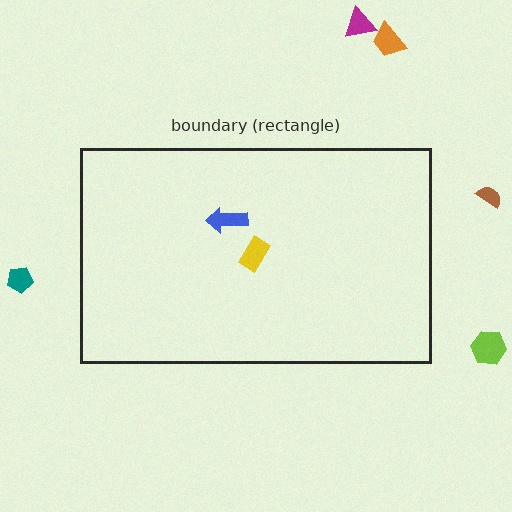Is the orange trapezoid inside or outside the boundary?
Outside.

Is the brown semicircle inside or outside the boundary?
Outside.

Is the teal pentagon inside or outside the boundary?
Outside.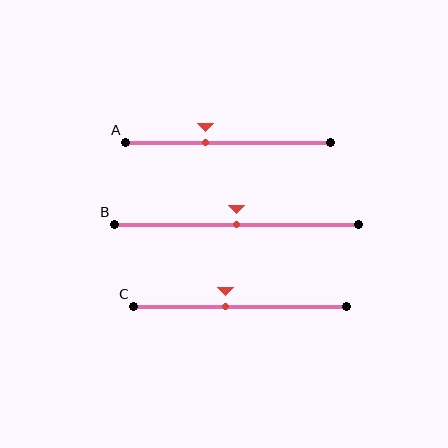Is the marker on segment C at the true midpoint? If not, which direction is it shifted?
No, the marker on segment C is shifted to the left by about 7% of the segment length.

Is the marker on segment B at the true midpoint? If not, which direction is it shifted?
Yes, the marker on segment B is at the true midpoint.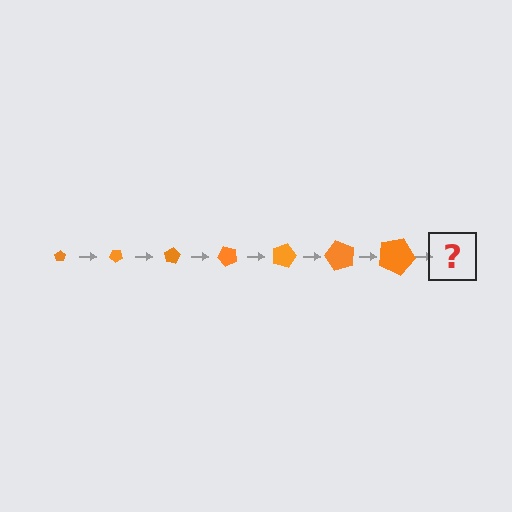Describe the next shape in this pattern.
It should be a pentagon, larger than the previous one and rotated 280 degrees from the start.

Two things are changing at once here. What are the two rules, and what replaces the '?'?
The two rules are that the pentagon grows larger each step and it rotates 40 degrees each step. The '?' should be a pentagon, larger than the previous one and rotated 280 degrees from the start.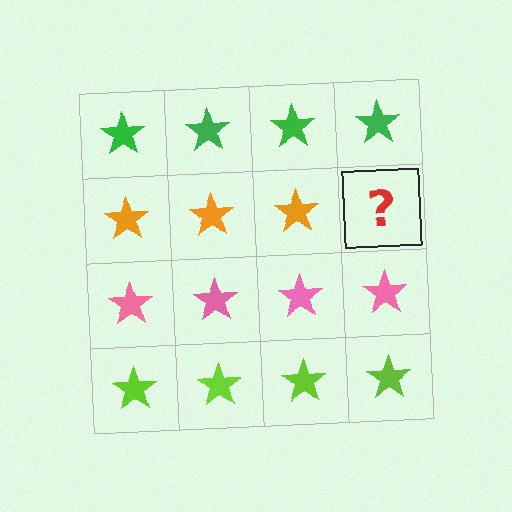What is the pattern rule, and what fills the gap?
The rule is that each row has a consistent color. The gap should be filled with an orange star.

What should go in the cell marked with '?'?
The missing cell should contain an orange star.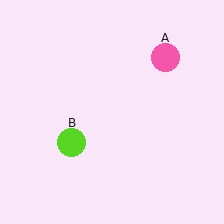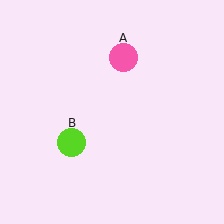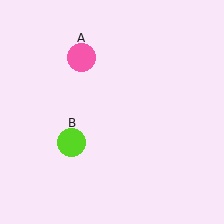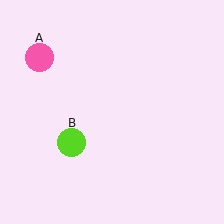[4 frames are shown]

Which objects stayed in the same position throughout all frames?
Lime circle (object B) remained stationary.